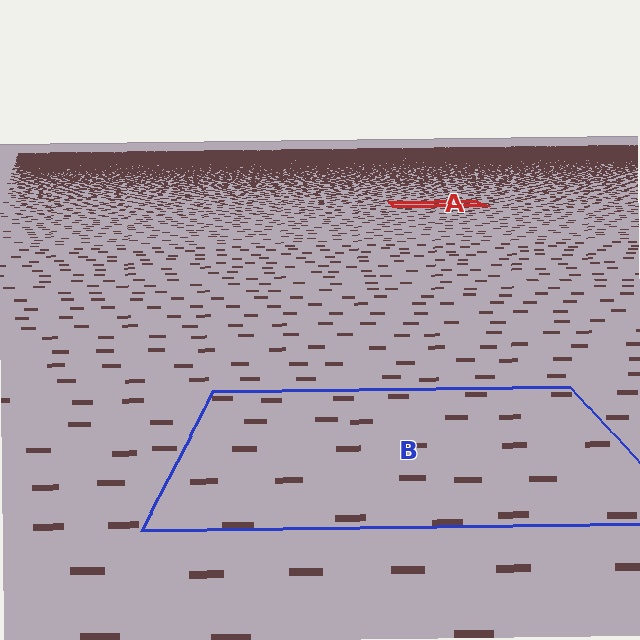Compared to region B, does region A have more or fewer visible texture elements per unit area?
Region A has more texture elements per unit area — they are packed more densely because it is farther away.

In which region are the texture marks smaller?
The texture marks are smaller in region A, because it is farther away.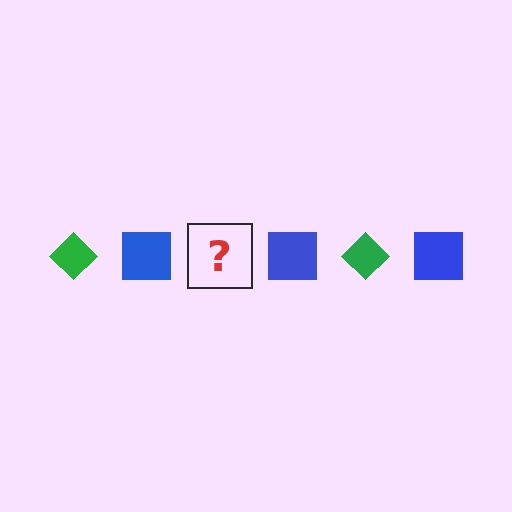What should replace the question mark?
The question mark should be replaced with a green diamond.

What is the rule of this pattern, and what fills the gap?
The rule is that the pattern alternates between green diamond and blue square. The gap should be filled with a green diamond.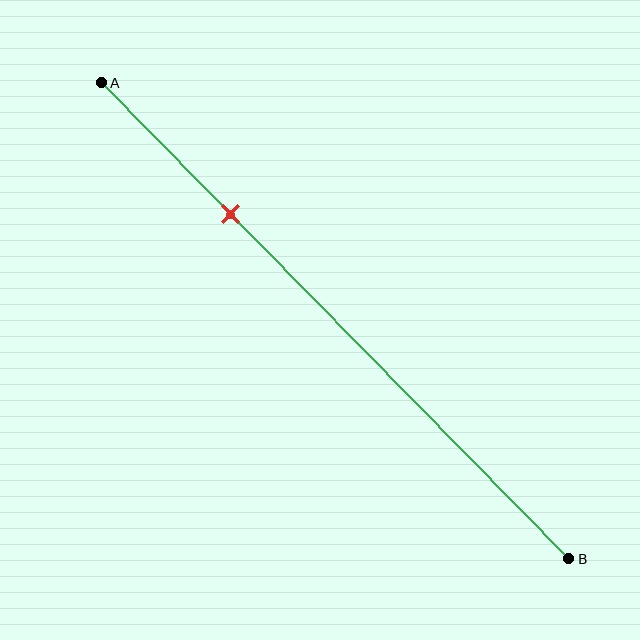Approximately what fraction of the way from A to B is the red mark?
The red mark is approximately 30% of the way from A to B.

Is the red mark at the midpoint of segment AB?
No, the mark is at about 30% from A, not at the 50% midpoint.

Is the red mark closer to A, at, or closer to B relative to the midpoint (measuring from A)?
The red mark is closer to point A than the midpoint of segment AB.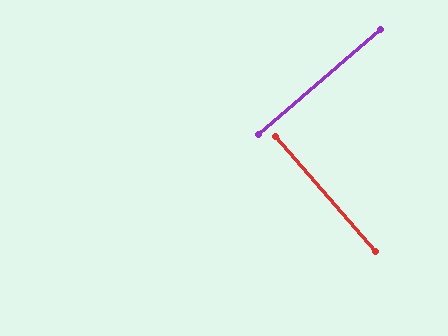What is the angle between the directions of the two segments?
Approximately 90 degrees.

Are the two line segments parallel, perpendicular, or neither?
Perpendicular — they meet at approximately 90°.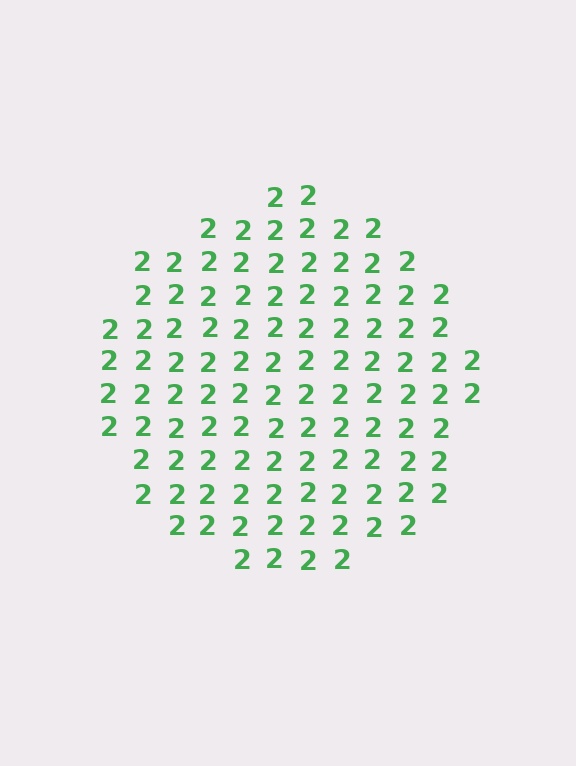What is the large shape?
The large shape is a circle.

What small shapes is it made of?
It is made of small digit 2's.